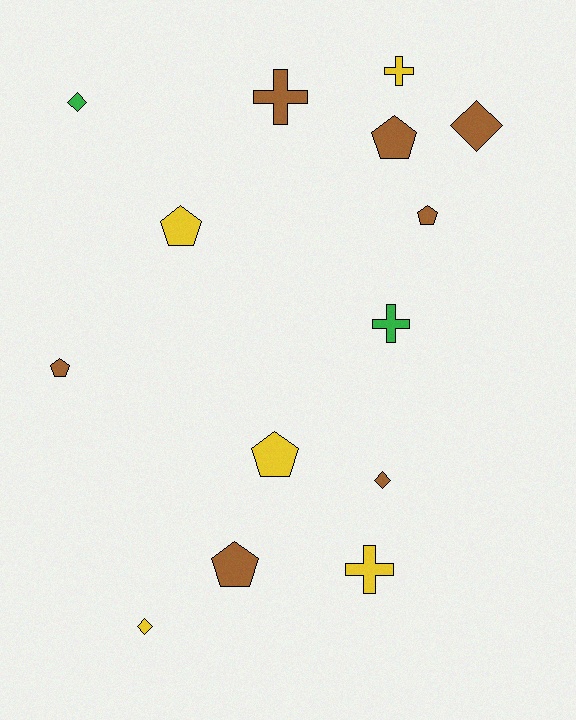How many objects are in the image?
There are 14 objects.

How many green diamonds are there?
There is 1 green diamond.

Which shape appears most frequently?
Pentagon, with 6 objects.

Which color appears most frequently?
Brown, with 7 objects.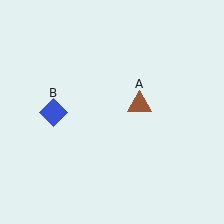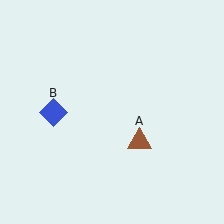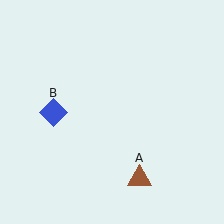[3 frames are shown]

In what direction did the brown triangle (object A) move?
The brown triangle (object A) moved down.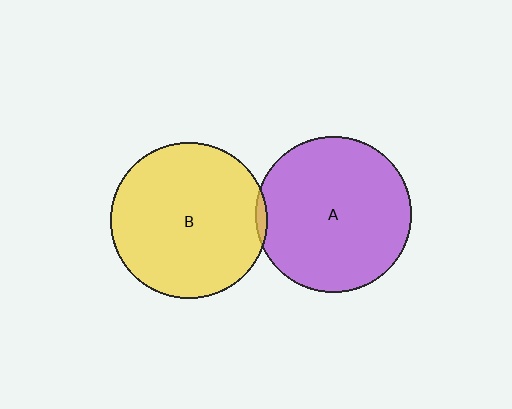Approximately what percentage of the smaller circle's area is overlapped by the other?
Approximately 5%.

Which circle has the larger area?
Circle B (yellow).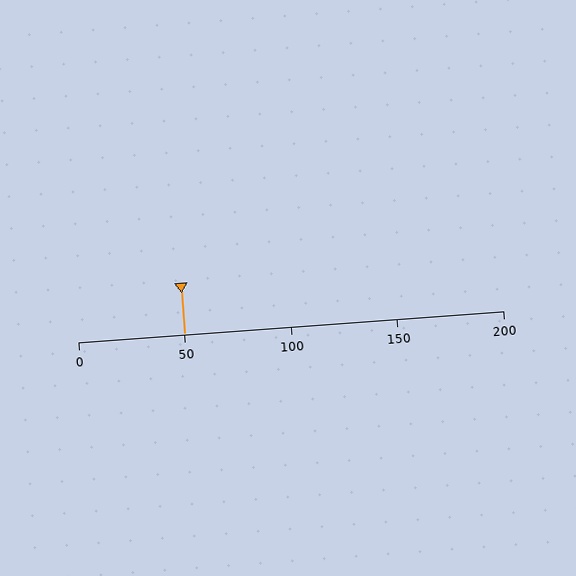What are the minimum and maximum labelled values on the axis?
The axis runs from 0 to 200.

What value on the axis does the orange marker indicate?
The marker indicates approximately 50.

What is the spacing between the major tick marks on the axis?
The major ticks are spaced 50 apart.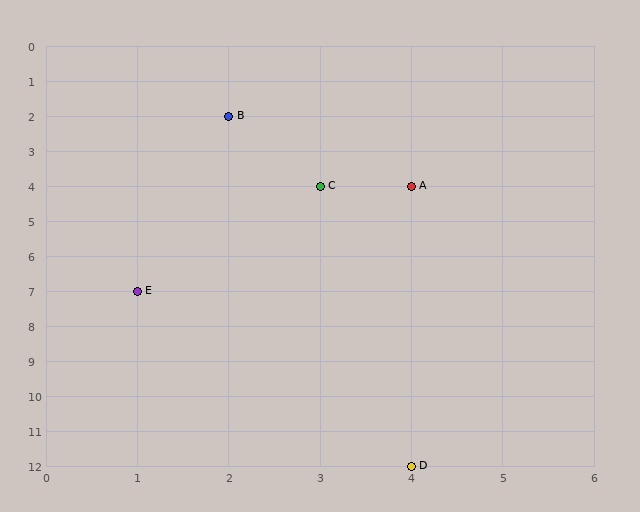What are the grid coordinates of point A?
Point A is at grid coordinates (4, 4).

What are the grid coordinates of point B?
Point B is at grid coordinates (2, 2).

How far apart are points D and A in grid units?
Points D and A are 8 rows apart.